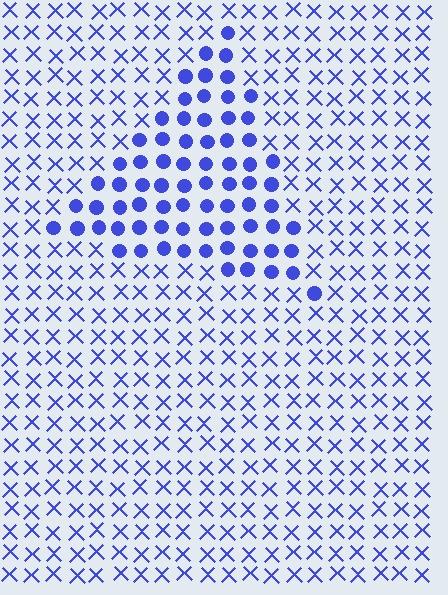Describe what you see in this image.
The image is filled with small blue elements arranged in a uniform grid. A triangle-shaped region contains circles, while the surrounding area contains X marks. The boundary is defined purely by the change in element shape.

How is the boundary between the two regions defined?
The boundary is defined by a change in element shape: circles inside vs. X marks outside. All elements share the same color and spacing.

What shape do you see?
I see a triangle.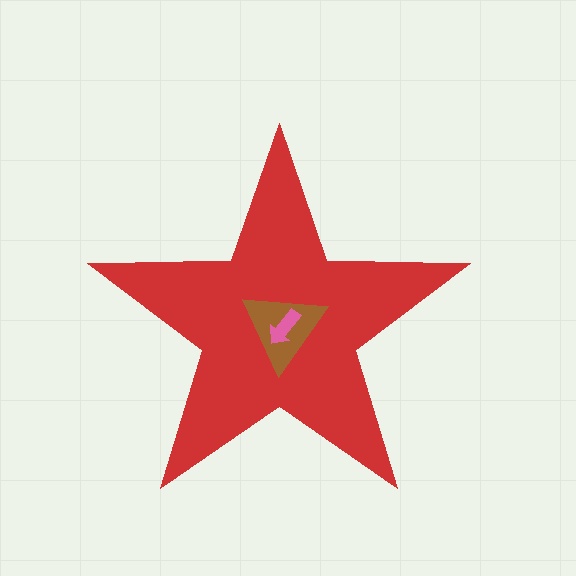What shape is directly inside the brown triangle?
The pink arrow.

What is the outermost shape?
The red star.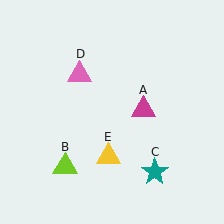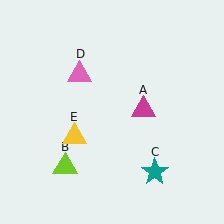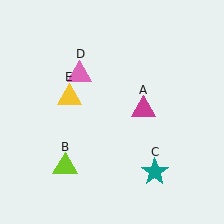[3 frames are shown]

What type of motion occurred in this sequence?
The yellow triangle (object E) rotated clockwise around the center of the scene.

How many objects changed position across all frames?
1 object changed position: yellow triangle (object E).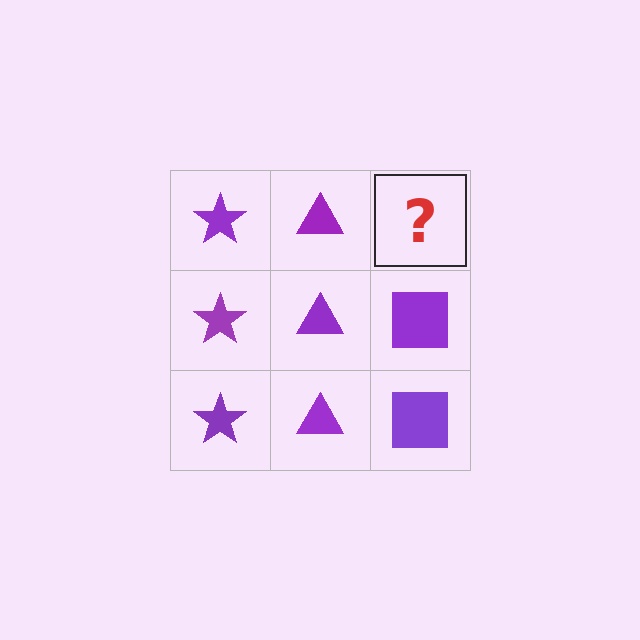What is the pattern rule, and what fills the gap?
The rule is that each column has a consistent shape. The gap should be filled with a purple square.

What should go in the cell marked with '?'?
The missing cell should contain a purple square.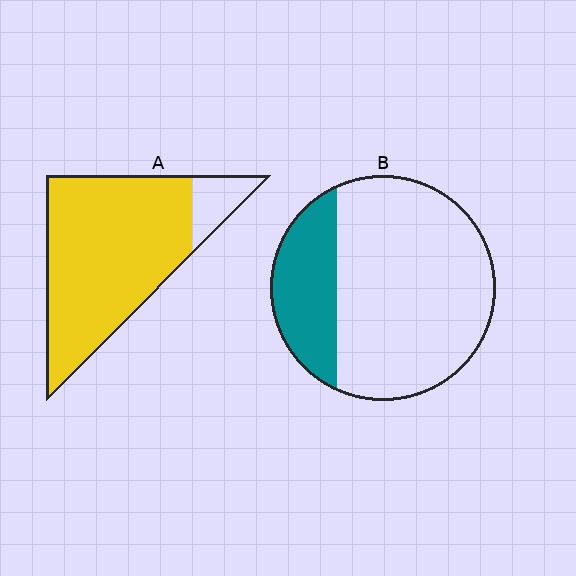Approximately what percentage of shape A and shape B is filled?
A is approximately 90% and B is approximately 25%.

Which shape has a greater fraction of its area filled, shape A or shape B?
Shape A.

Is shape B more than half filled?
No.